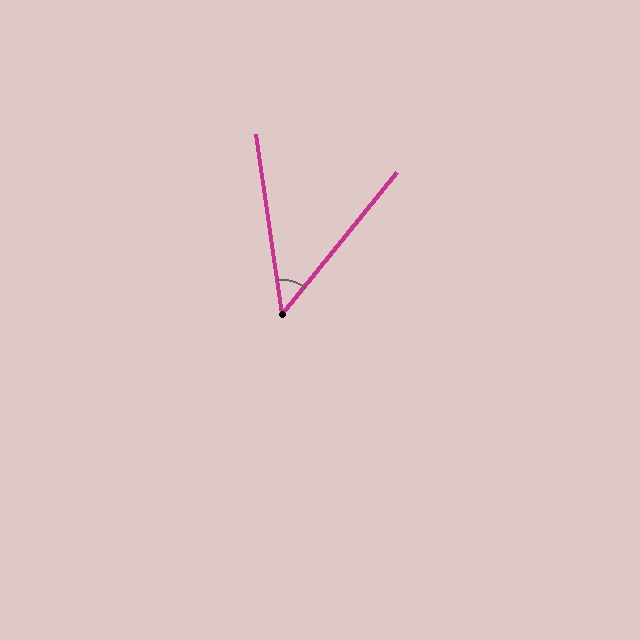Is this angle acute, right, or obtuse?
It is acute.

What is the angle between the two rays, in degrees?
Approximately 47 degrees.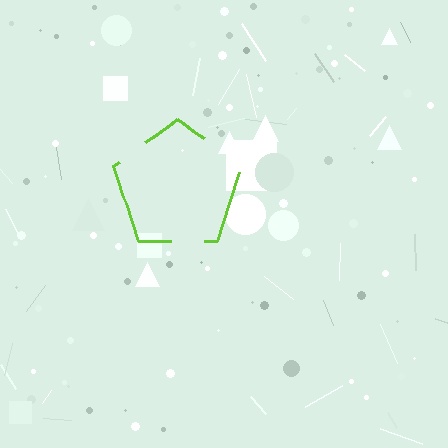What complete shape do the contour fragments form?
The contour fragments form a pentagon.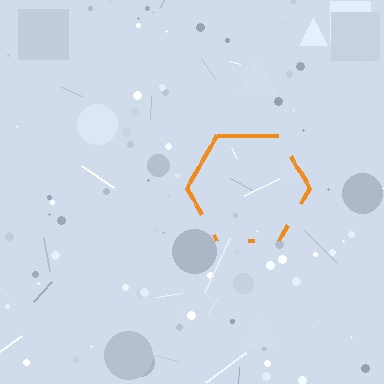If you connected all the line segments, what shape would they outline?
They would outline a hexagon.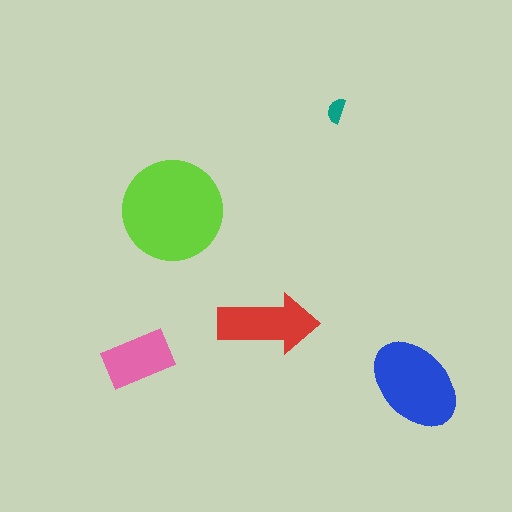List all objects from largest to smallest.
The lime circle, the blue ellipse, the red arrow, the pink rectangle, the teal semicircle.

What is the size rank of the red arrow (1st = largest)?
3rd.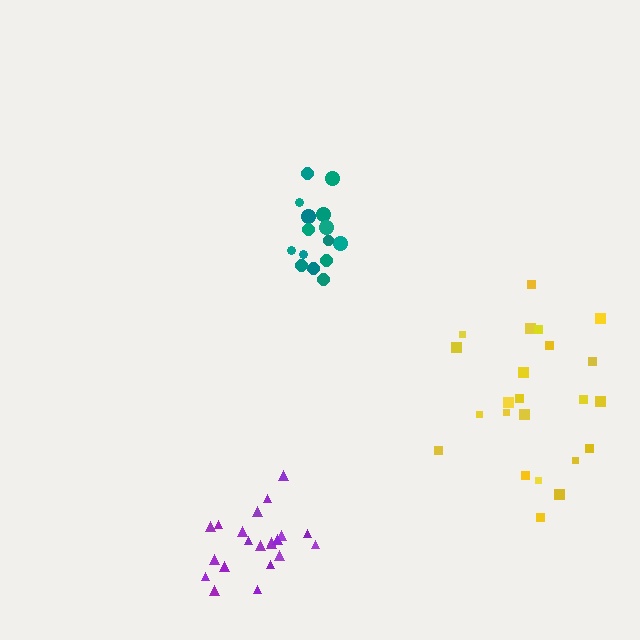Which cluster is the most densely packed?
Purple.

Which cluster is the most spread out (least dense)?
Yellow.